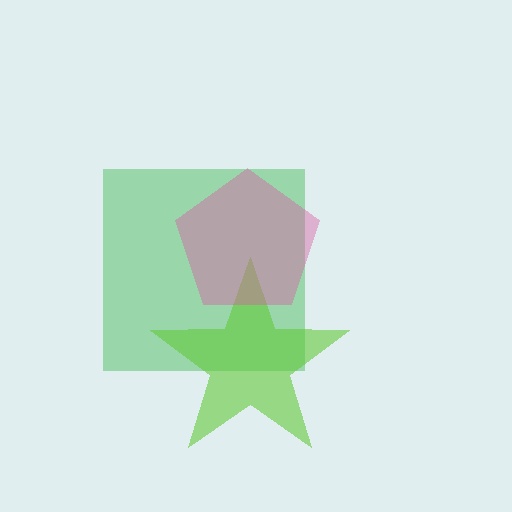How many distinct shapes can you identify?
There are 3 distinct shapes: a green square, a lime star, a pink pentagon.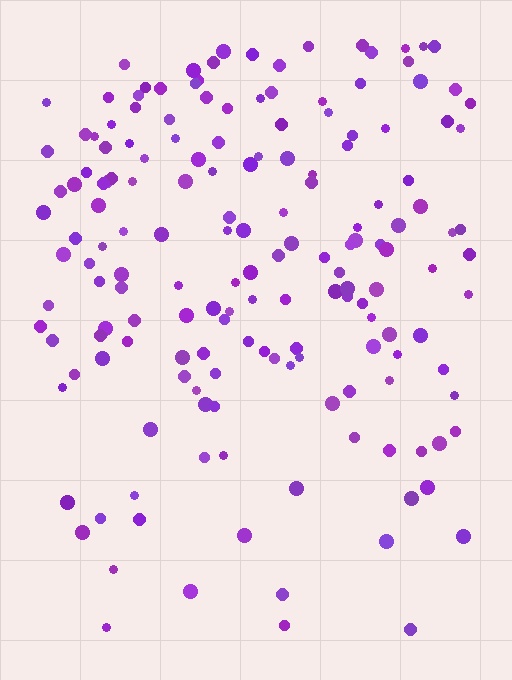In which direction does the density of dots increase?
From bottom to top, with the top side densest.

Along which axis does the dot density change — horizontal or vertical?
Vertical.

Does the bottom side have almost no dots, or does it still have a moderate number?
Still a moderate number, just noticeably fewer than the top.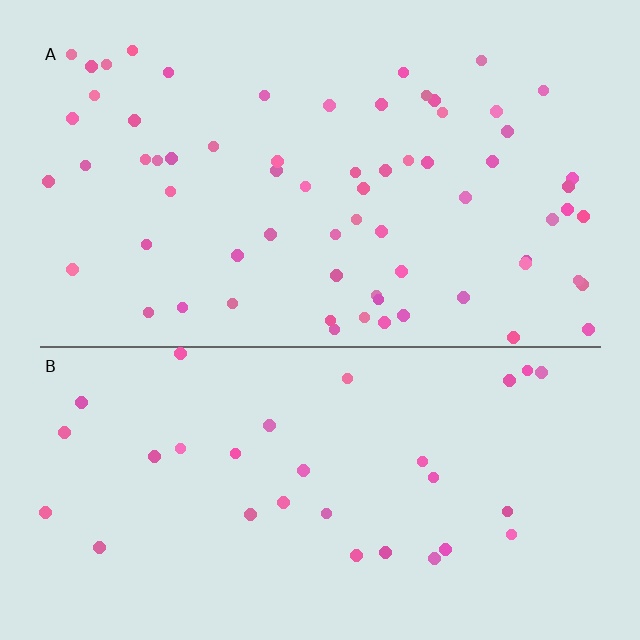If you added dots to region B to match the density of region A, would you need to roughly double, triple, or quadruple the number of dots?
Approximately double.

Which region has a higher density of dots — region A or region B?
A (the top).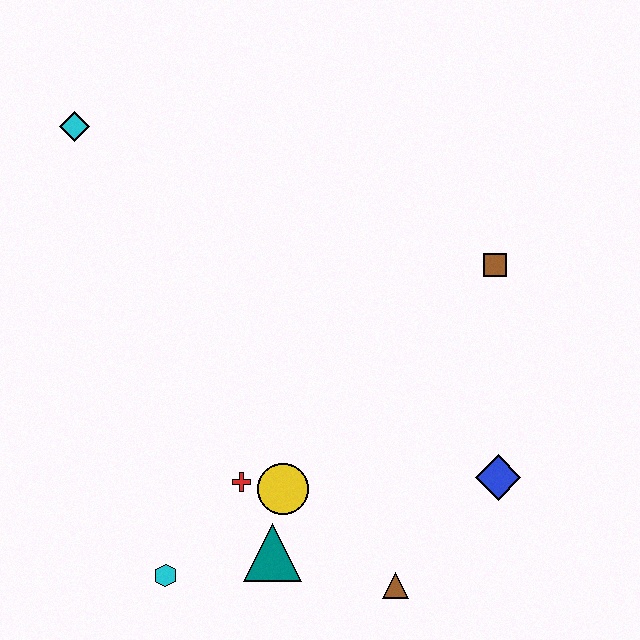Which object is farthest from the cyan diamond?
The brown triangle is farthest from the cyan diamond.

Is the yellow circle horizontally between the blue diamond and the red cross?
Yes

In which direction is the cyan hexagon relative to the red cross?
The cyan hexagon is below the red cross.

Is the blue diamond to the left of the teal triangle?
No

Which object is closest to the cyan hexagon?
The teal triangle is closest to the cyan hexagon.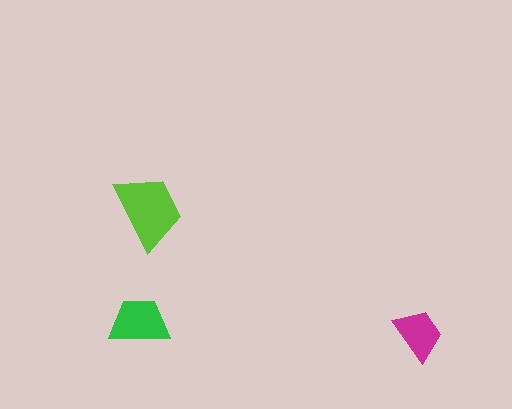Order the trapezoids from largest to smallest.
the lime one, the green one, the magenta one.